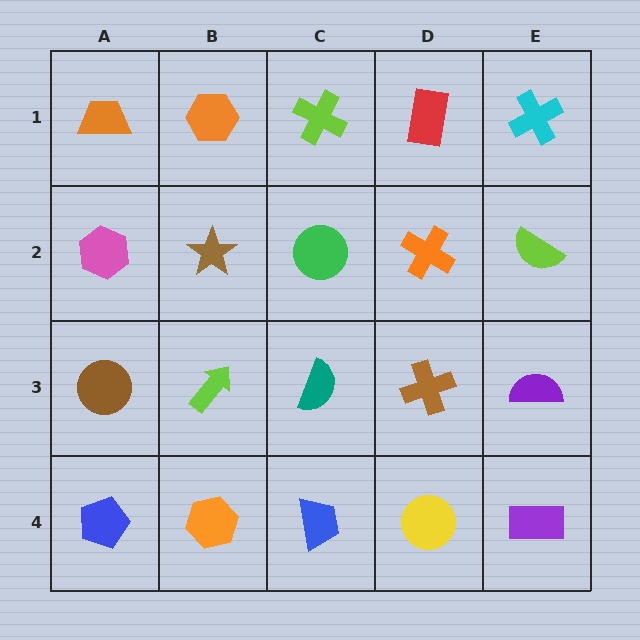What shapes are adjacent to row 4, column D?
A brown cross (row 3, column D), a blue trapezoid (row 4, column C), a purple rectangle (row 4, column E).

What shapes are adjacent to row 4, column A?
A brown circle (row 3, column A), an orange hexagon (row 4, column B).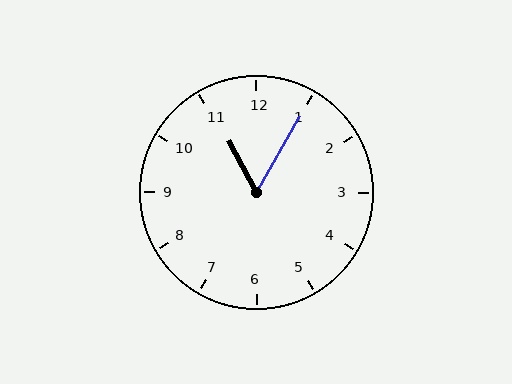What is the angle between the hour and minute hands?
Approximately 58 degrees.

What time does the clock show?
11:05.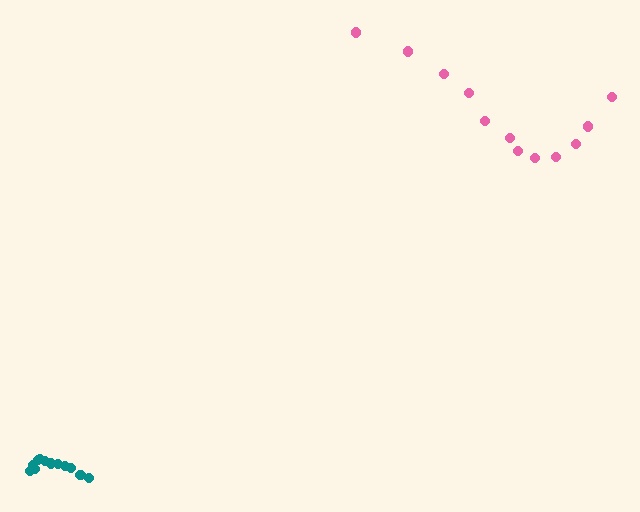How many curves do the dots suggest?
There are 2 distinct paths.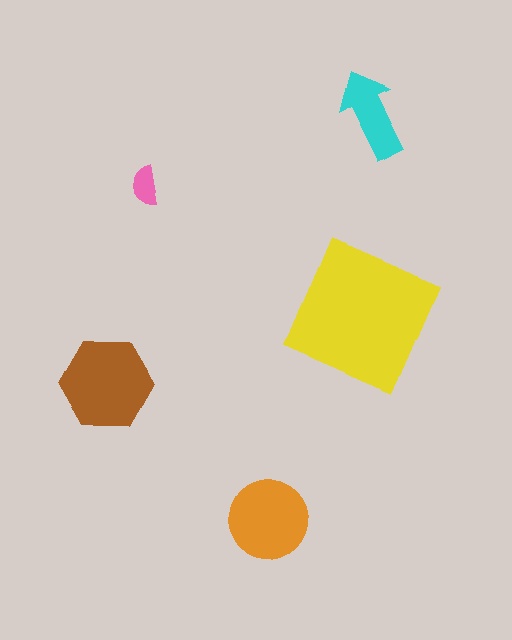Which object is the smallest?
The pink semicircle.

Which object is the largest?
The yellow square.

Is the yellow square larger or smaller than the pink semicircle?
Larger.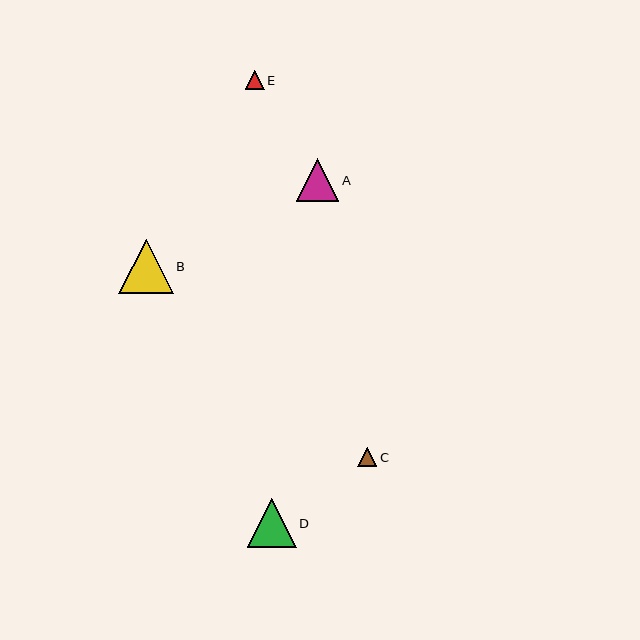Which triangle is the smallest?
Triangle E is the smallest with a size of approximately 19 pixels.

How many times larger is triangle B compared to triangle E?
Triangle B is approximately 2.9 times the size of triangle E.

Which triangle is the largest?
Triangle B is the largest with a size of approximately 54 pixels.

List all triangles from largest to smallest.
From largest to smallest: B, D, A, C, E.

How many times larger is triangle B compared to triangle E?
Triangle B is approximately 2.9 times the size of triangle E.